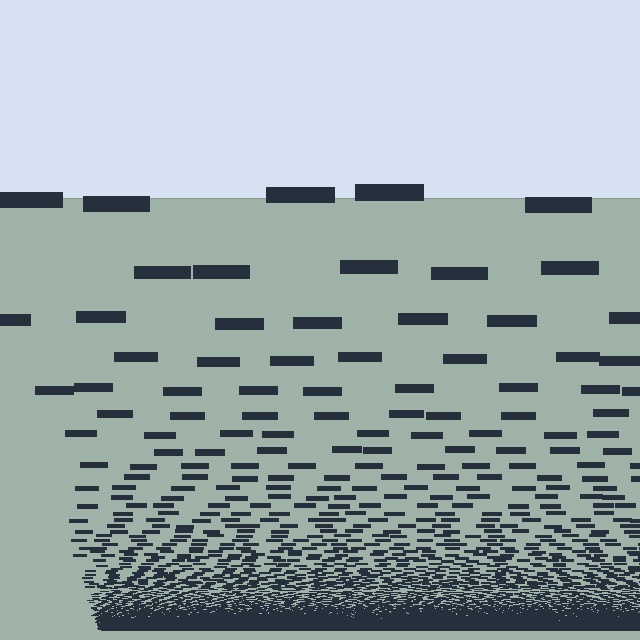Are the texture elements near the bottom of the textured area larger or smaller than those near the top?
Smaller. The gradient is inverted — elements near the bottom are smaller and denser.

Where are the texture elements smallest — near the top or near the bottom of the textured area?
Near the bottom.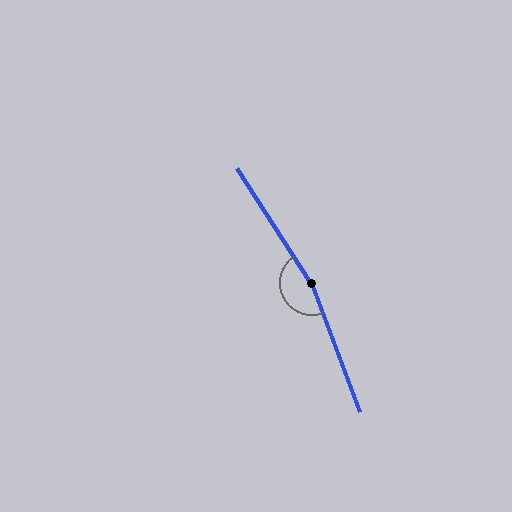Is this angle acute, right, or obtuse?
It is obtuse.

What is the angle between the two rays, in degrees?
Approximately 168 degrees.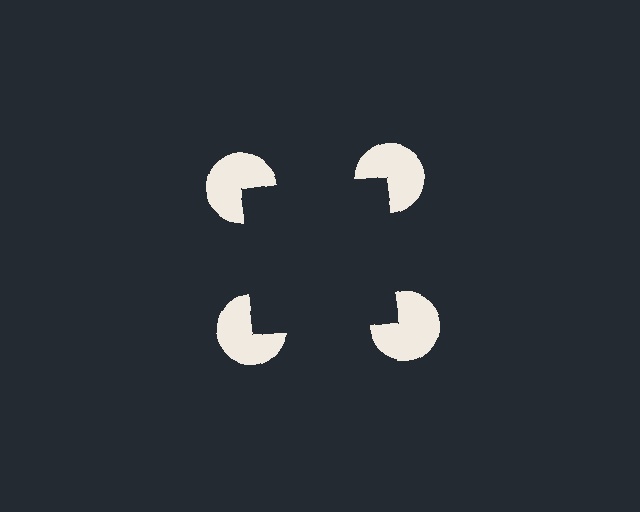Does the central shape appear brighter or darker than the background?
It typically appears slightly darker than the background, even though no actual brightness change is drawn.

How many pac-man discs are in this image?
There are 4 — one at each vertex of the illusory square.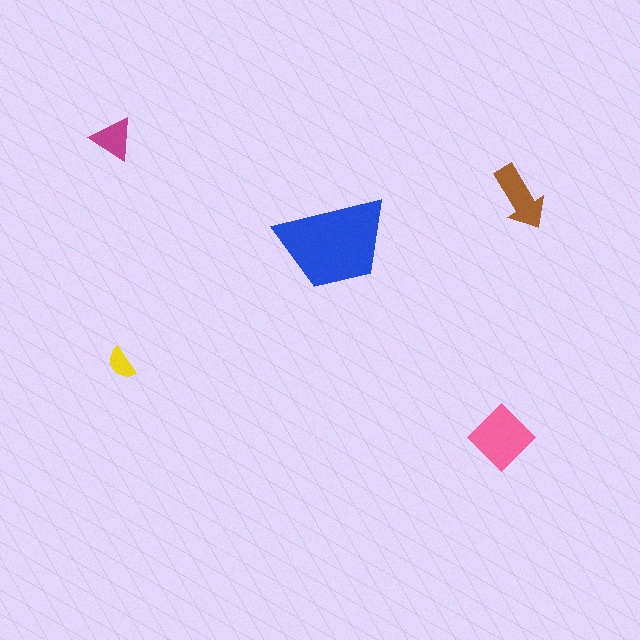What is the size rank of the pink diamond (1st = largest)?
2nd.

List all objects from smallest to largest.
The yellow semicircle, the magenta triangle, the brown arrow, the pink diamond, the blue trapezoid.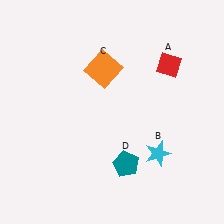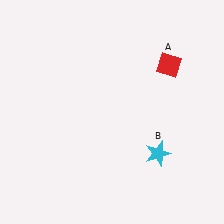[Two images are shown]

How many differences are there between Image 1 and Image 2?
There are 2 differences between the two images.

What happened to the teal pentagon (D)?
The teal pentagon (D) was removed in Image 2. It was in the bottom-right area of Image 1.